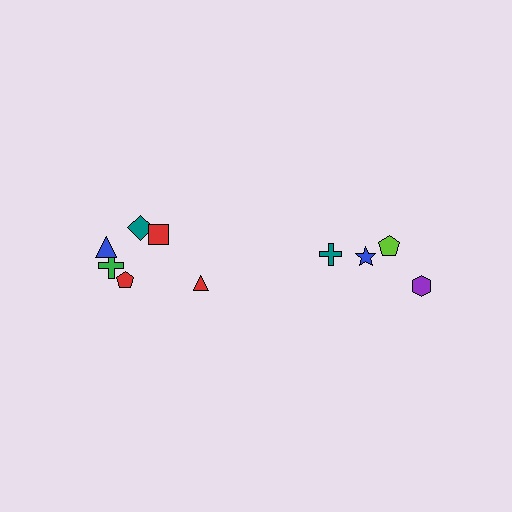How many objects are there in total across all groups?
There are 10 objects.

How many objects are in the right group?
There are 4 objects.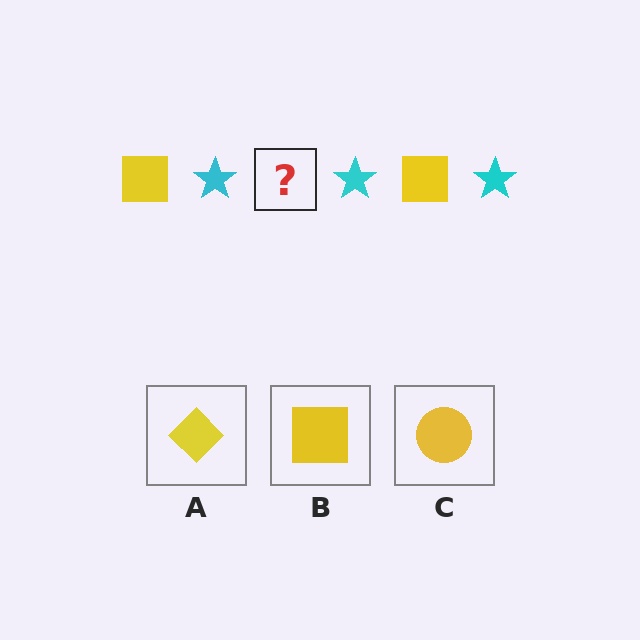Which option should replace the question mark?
Option B.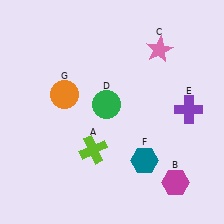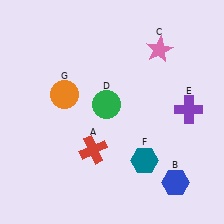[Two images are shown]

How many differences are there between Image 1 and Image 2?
There are 2 differences between the two images.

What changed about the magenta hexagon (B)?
In Image 1, B is magenta. In Image 2, it changed to blue.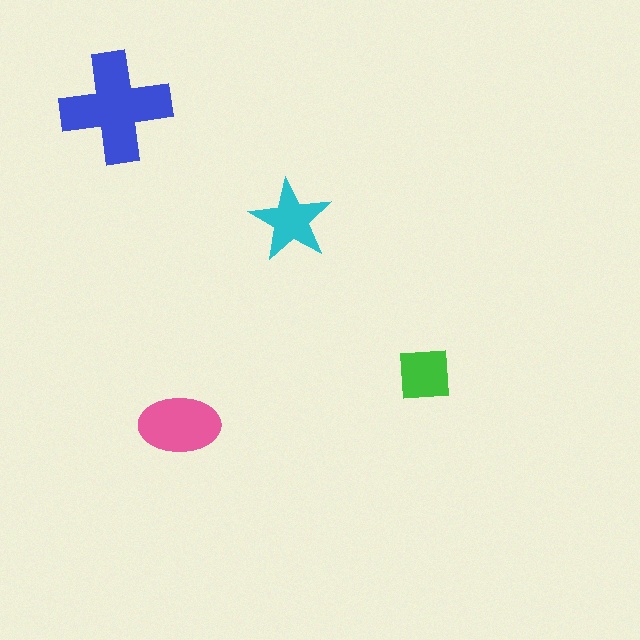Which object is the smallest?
The green square.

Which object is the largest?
The blue cross.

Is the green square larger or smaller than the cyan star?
Smaller.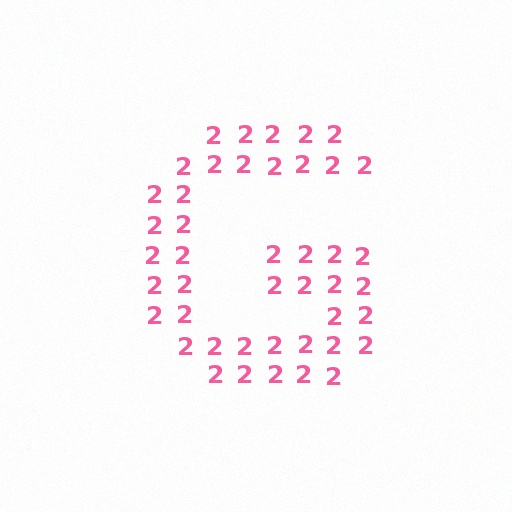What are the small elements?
The small elements are digit 2's.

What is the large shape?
The large shape is the letter G.